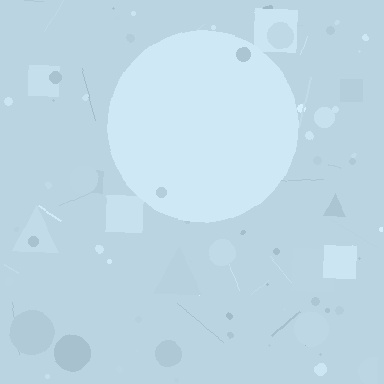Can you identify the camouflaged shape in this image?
The camouflaged shape is a circle.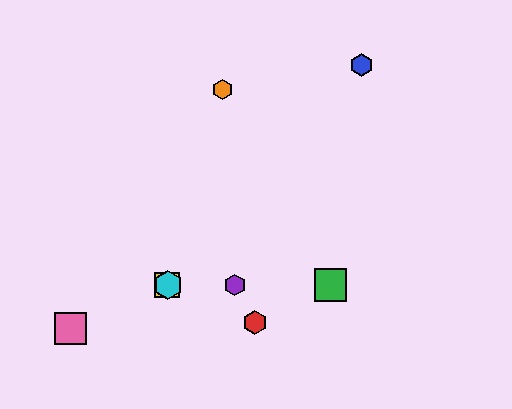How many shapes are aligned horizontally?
4 shapes (the green square, the yellow square, the purple hexagon, the cyan hexagon) are aligned horizontally.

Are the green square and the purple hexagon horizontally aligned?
Yes, both are at y≈285.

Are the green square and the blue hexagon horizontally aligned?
No, the green square is at y≈285 and the blue hexagon is at y≈65.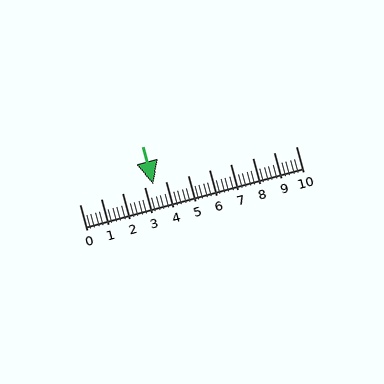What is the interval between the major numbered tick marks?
The major tick marks are spaced 1 units apart.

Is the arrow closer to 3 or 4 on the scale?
The arrow is closer to 3.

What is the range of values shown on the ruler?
The ruler shows values from 0 to 10.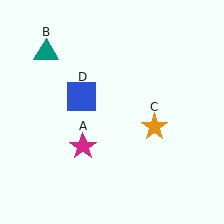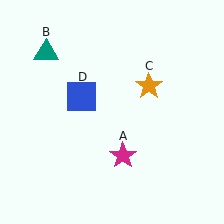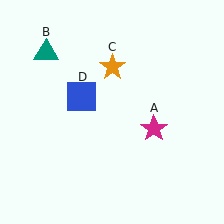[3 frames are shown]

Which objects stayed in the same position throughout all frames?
Teal triangle (object B) and blue square (object D) remained stationary.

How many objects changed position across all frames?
2 objects changed position: magenta star (object A), orange star (object C).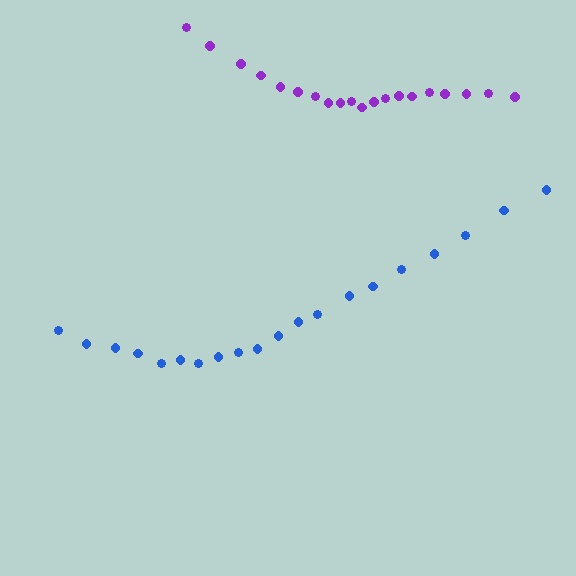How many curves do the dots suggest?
There are 2 distinct paths.